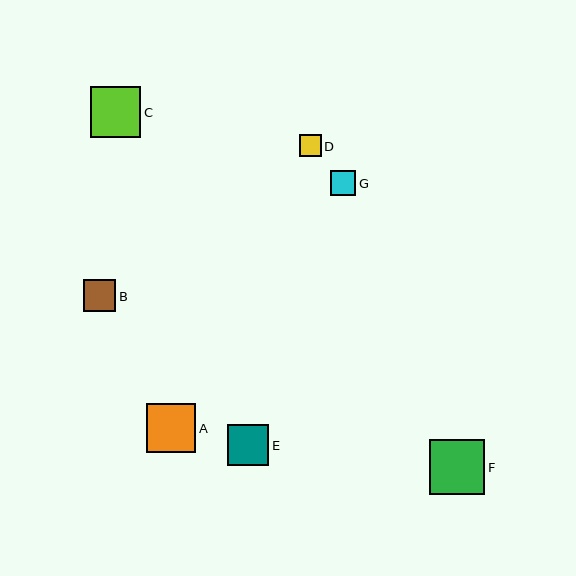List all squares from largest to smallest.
From largest to smallest: F, C, A, E, B, G, D.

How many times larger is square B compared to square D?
Square B is approximately 1.4 times the size of square D.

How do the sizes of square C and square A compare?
Square C and square A are approximately the same size.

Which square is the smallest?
Square D is the smallest with a size of approximately 22 pixels.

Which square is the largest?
Square F is the largest with a size of approximately 55 pixels.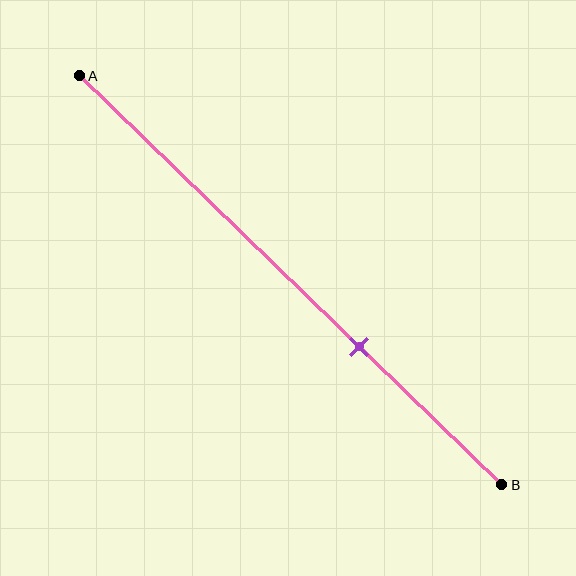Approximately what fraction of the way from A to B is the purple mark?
The purple mark is approximately 65% of the way from A to B.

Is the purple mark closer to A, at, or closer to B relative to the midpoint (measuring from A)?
The purple mark is closer to point B than the midpoint of segment AB.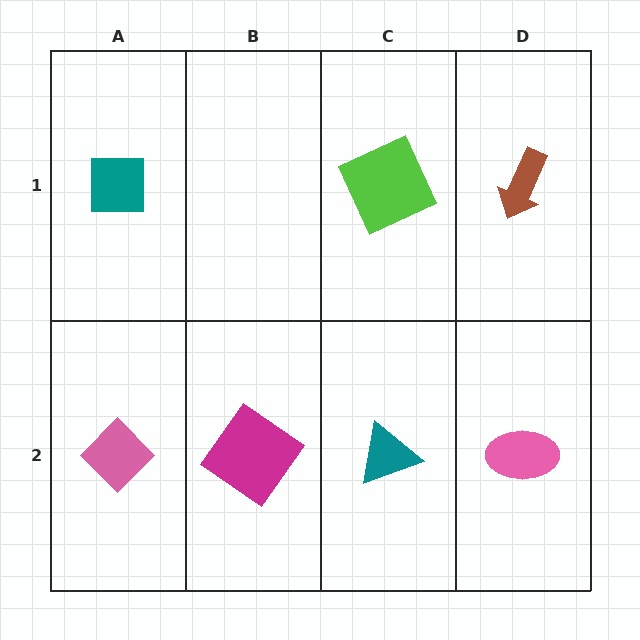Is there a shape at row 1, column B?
No, that cell is empty.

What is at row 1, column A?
A teal square.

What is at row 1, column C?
A lime square.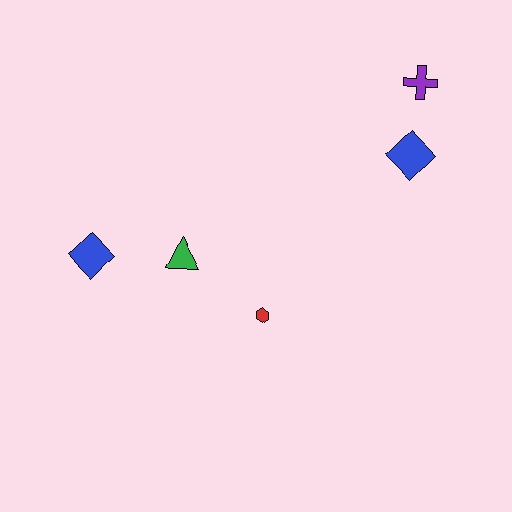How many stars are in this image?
There are no stars.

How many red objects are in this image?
There is 1 red object.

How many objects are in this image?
There are 5 objects.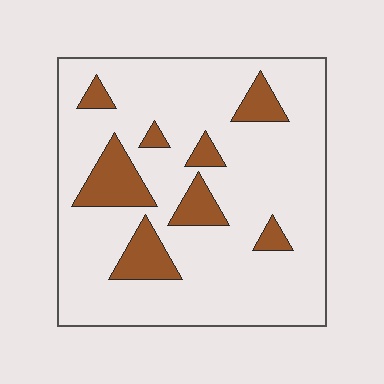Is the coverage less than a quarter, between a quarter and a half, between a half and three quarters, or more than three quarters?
Less than a quarter.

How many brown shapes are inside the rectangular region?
8.